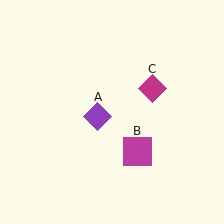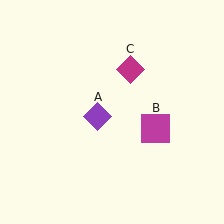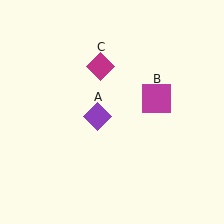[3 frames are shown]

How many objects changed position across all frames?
2 objects changed position: magenta square (object B), magenta diamond (object C).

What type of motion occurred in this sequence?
The magenta square (object B), magenta diamond (object C) rotated counterclockwise around the center of the scene.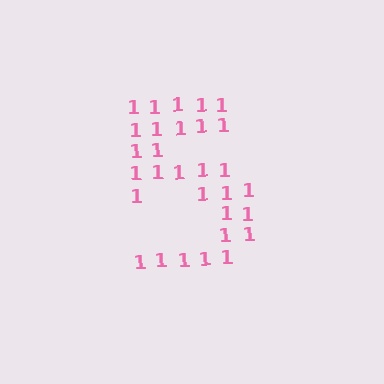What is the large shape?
The large shape is the digit 5.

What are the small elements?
The small elements are digit 1's.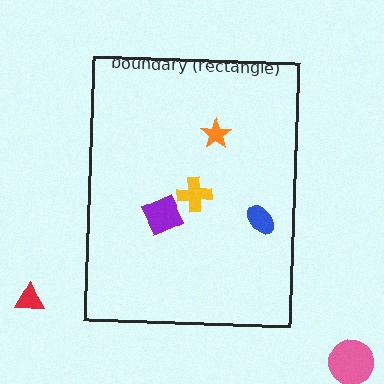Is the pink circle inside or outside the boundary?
Outside.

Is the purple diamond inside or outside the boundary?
Inside.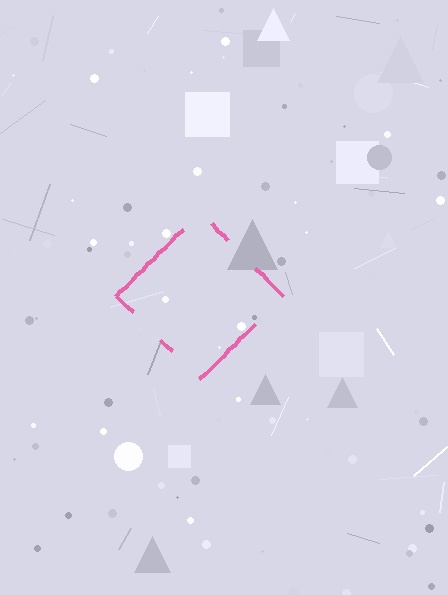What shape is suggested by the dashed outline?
The dashed outline suggests a diamond.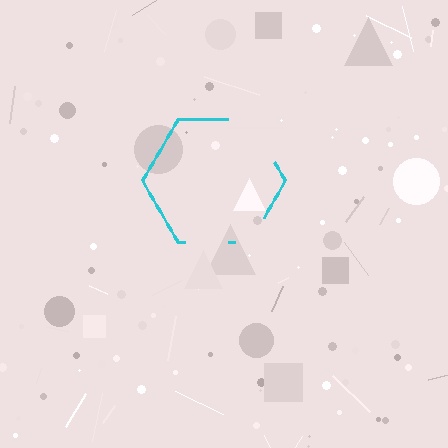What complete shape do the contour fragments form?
The contour fragments form a hexagon.